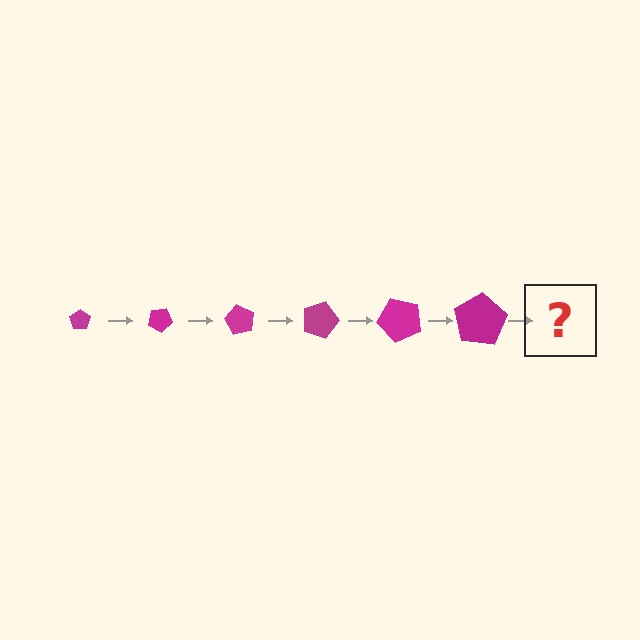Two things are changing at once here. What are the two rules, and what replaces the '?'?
The two rules are that the pentagon grows larger each step and it rotates 30 degrees each step. The '?' should be a pentagon, larger than the previous one and rotated 180 degrees from the start.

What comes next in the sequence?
The next element should be a pentagon, larger than the previous one and rotated 180 degrees from the start.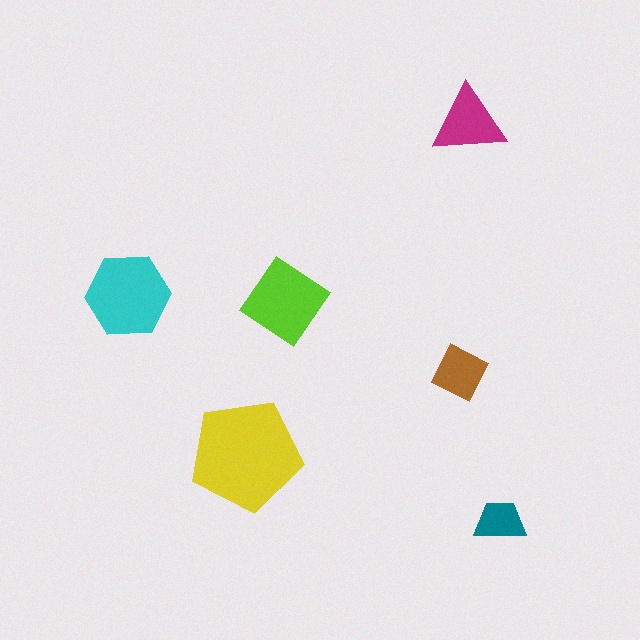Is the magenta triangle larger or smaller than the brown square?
Larger.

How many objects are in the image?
There are 6 objects in the image.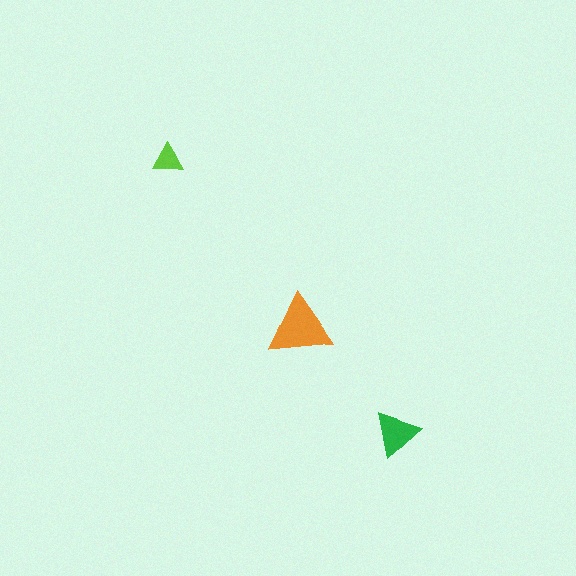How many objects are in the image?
There are 3 objects in the image.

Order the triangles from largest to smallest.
the orange one, the green one, the lime one.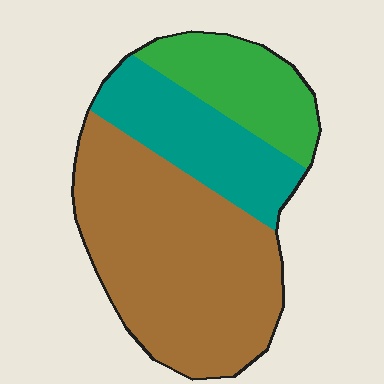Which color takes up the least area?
Green, at roughly 20%.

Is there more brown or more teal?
Brown.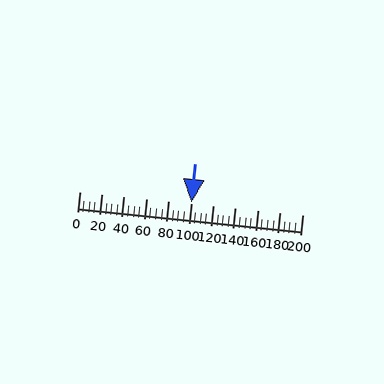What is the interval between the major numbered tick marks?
The major tick marks are spaced 20 units apart.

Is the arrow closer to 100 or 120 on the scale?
The arrow is closer to 100.